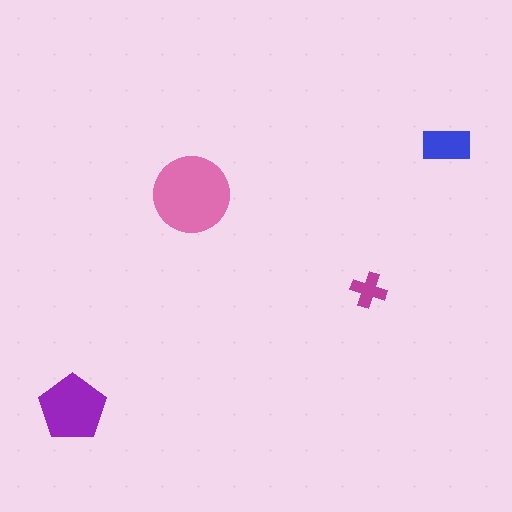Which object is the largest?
The pink circle.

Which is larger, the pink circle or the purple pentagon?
The pink circle.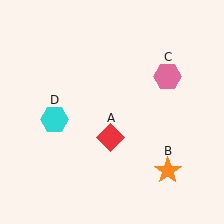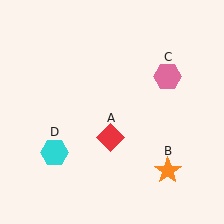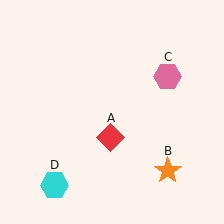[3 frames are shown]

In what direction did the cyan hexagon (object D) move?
The cyan hexagon (object D) moved down.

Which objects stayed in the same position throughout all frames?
Red diamond (object A) and orange star (object B) and pink hexagon (object C) remained stationary.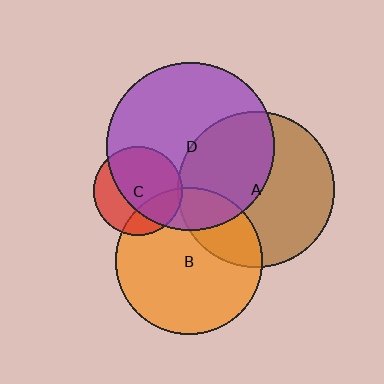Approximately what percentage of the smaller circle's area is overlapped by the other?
Approximately 25%.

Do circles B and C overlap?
Yes.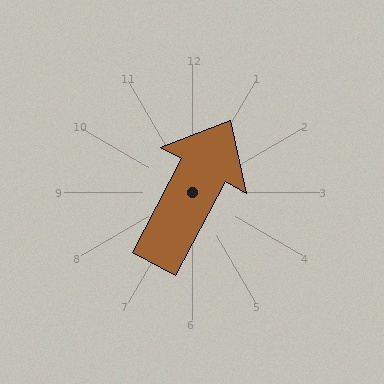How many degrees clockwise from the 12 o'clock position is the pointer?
Approximately 28 degrees.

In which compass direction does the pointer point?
Northeast.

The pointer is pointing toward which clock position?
Roughly 1 o'clock.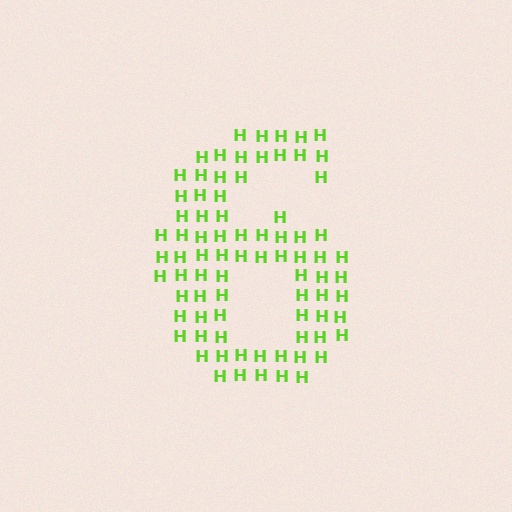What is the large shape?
The large shape is the digit 6.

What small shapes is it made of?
It is made of small letter H's.